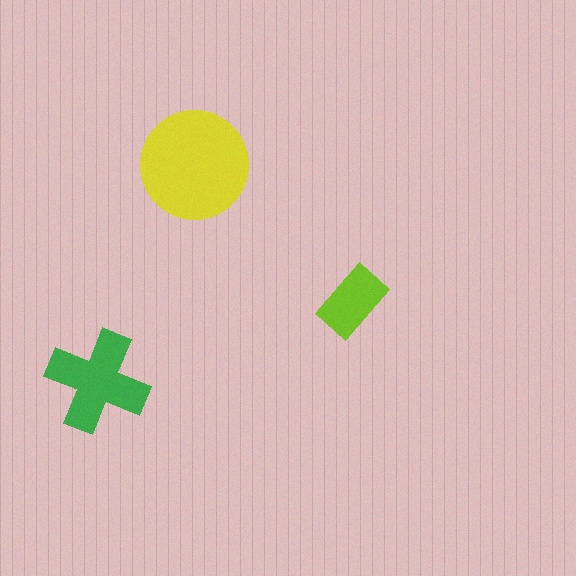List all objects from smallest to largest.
The lime rectangle, the green cross, the yellow circle.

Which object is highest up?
The yellow circle is topmost.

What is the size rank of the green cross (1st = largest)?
2nd.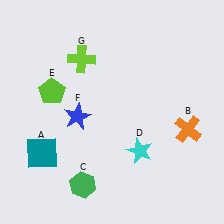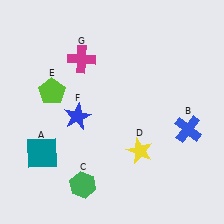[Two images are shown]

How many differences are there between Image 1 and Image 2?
There are 3 differences between the two images.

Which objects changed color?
B changed from orange to blue. D changed from cyan to yellow. G changed from lime to magenta.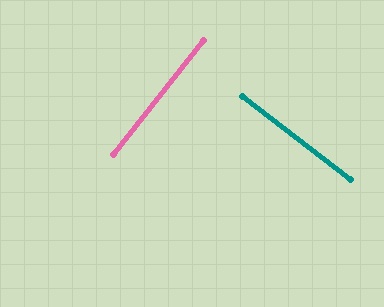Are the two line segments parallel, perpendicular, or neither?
Perpendicular — they meet at approximately 89°.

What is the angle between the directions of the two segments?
Approximately 89 degrees.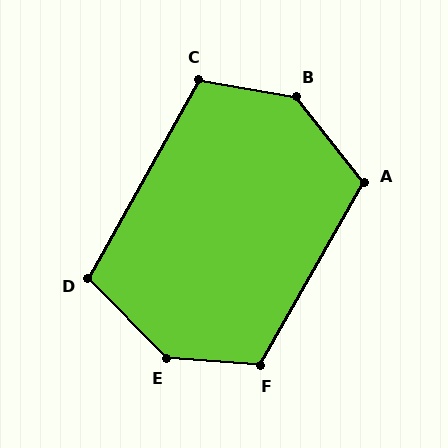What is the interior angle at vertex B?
Approximately 138 degrees (obtuse).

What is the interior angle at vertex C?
Approximately 109 degrees (obtuse).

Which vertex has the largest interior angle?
E, at approximately 139 degrees.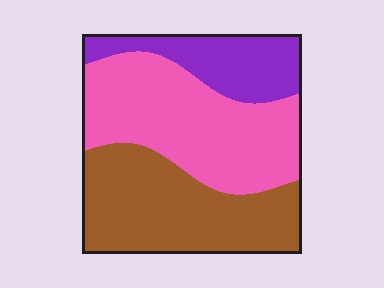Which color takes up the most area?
Pink, at roughly 40%.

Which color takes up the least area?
Purple, at roughly 20%.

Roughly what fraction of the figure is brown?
Brown covers roughly 40% of the figure.